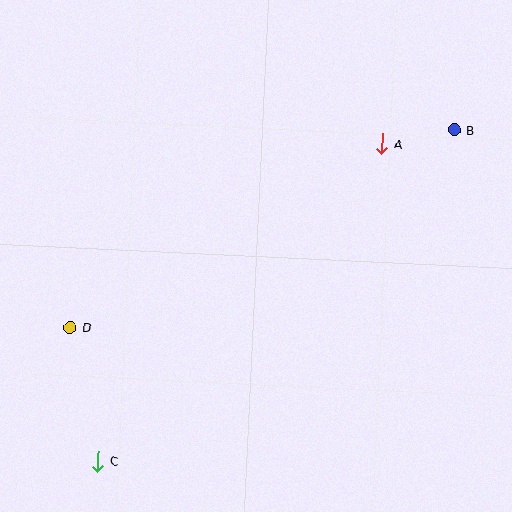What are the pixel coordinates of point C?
Point C is at (98, 461).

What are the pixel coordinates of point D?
Point D is at (70, 328).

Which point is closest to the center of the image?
Point A at (382, 144) is closest to the center.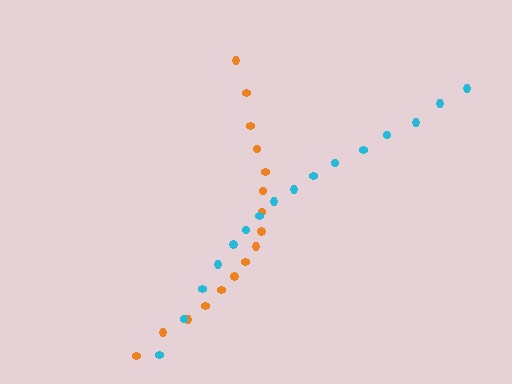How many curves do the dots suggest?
There are 2 distinct paths.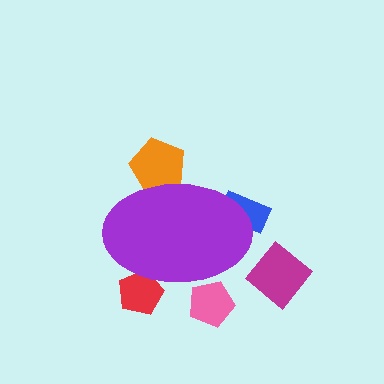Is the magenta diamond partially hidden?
No, the magenta diamond is fully visible.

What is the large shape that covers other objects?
A purple ellipse.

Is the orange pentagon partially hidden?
Yes, the orange pentagon is partially hidden behind the purple ellipse.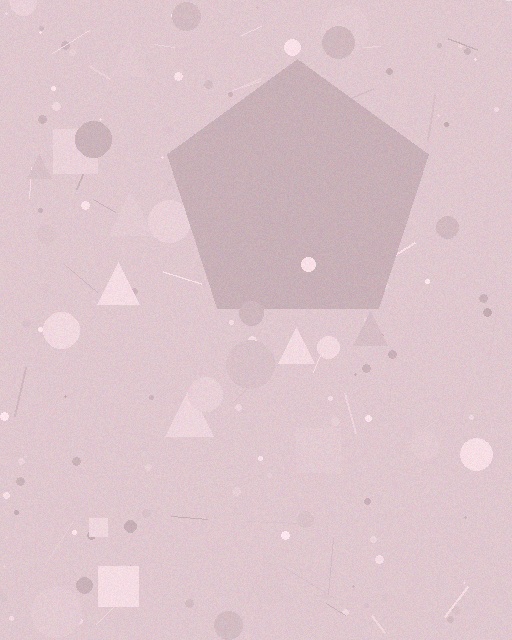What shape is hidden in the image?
A pentagon is hidden in the image.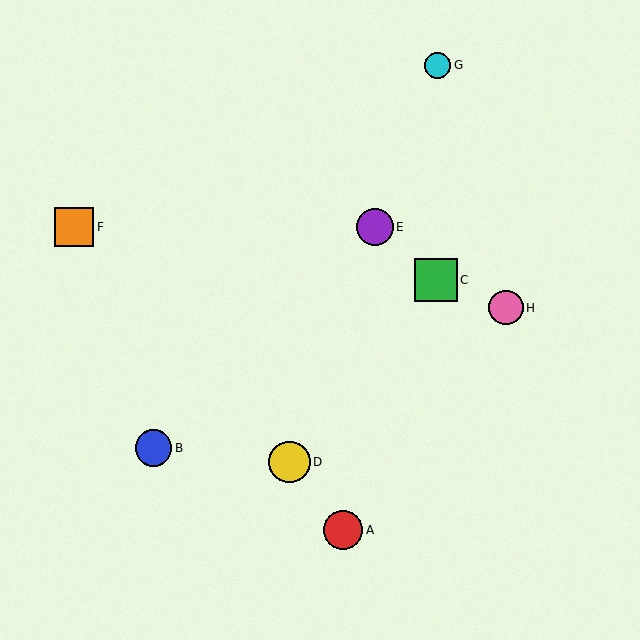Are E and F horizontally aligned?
Yes, both are at y≈227.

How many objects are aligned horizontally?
2 objects (E, F) are aligned horizontally.